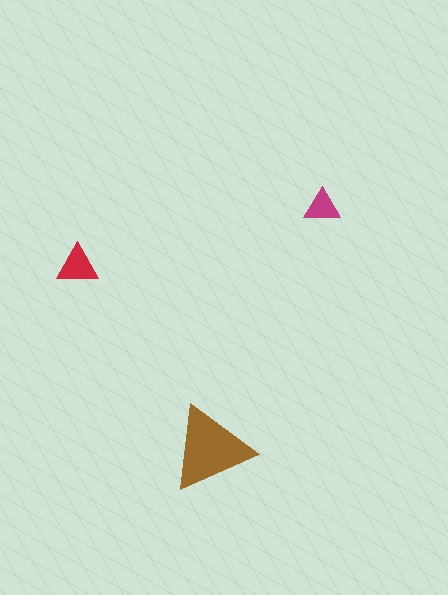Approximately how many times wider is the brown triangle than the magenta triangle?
About 2.5 times wider.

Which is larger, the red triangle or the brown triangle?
The brown one.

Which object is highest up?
The magenta triangle is topmost.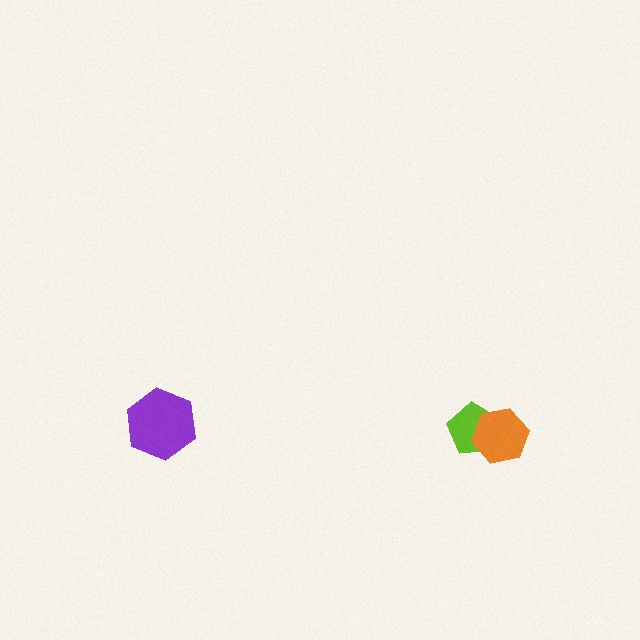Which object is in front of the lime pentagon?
The orange hexagon is in front of the lime pentagon.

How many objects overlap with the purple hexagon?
0 objects overlap with the purple hexagon.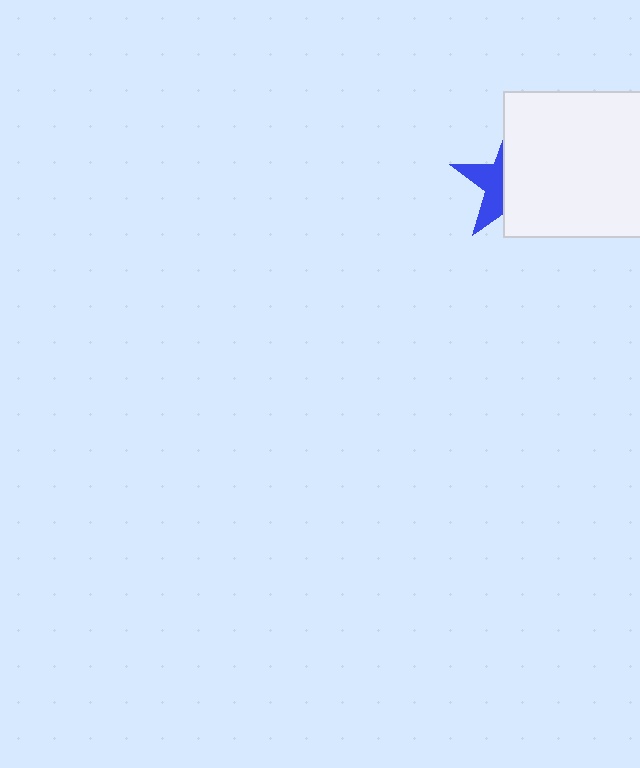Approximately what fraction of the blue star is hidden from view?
Roughly 60% of the blue star is hidden behind the white rectangle.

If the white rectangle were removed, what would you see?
You would see the complete blue star.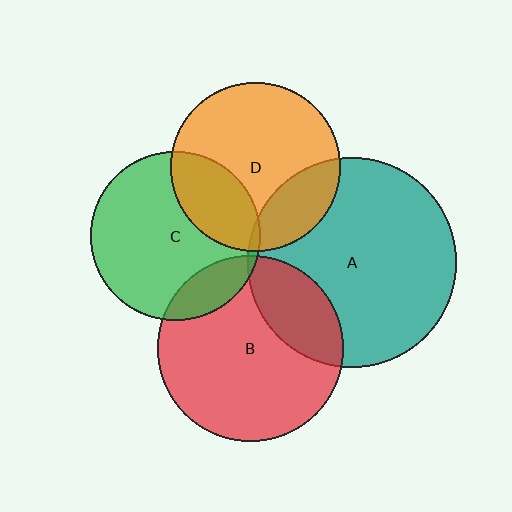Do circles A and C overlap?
Yes.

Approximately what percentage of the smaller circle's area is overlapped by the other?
Approximately 5%.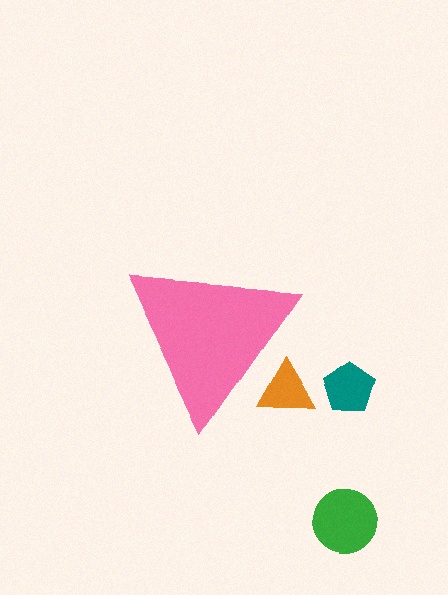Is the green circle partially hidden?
No, the green circle is fully visible.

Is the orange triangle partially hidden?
Yes, the orange triangle is partially hidden behind the pink triangle.